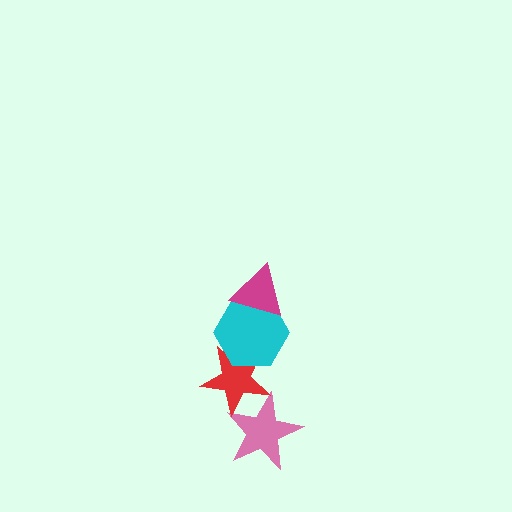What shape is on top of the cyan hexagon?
The magenta triangle is on top of the cyan hexagon.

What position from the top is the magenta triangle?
The magenta triangle is 1st from the top.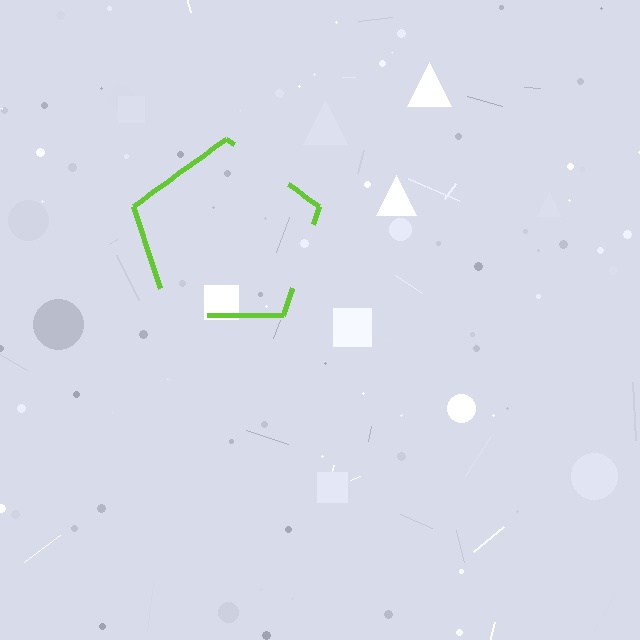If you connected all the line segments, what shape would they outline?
They would outline a pentagon.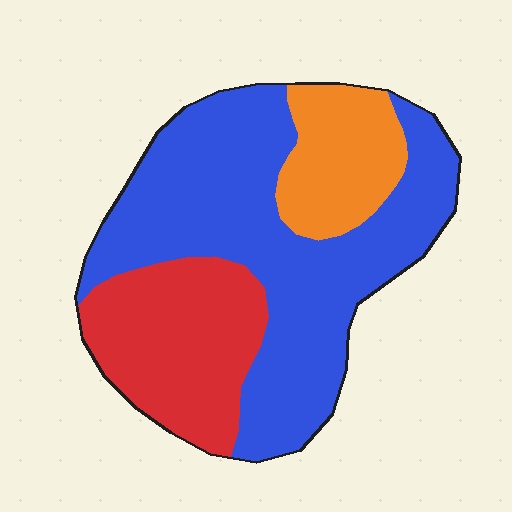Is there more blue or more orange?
Blue.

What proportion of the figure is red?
Red covers about 25% of the figure.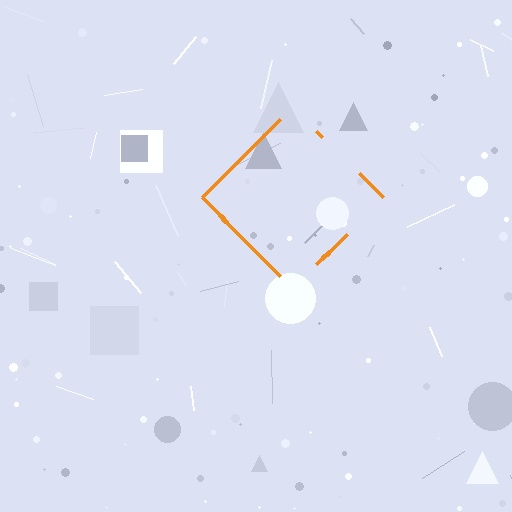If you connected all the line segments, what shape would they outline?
They would outline a diamond.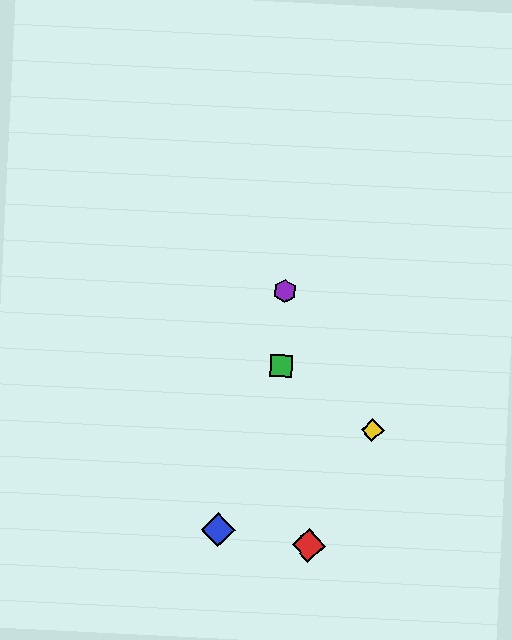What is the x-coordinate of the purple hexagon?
The purple hexagon is at x≈285.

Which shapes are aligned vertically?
The green square, the purple hexagon are aligned vertically.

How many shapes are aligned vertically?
2 shapes (the green square, the purple hexagon) are aligned vertically.